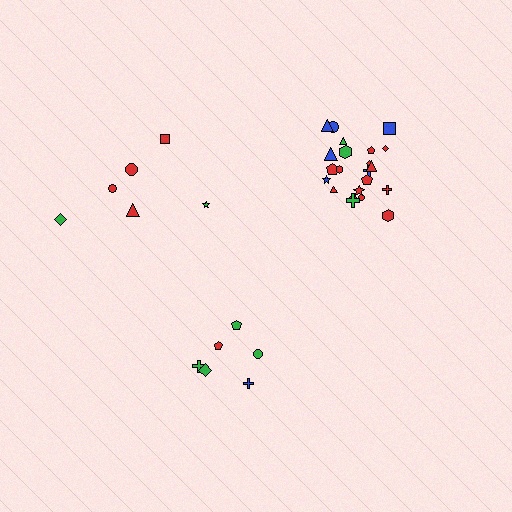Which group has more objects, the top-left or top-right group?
The top-right group.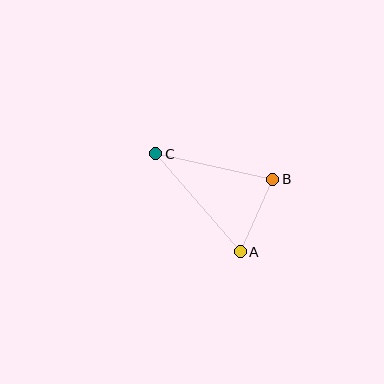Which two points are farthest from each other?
Points A and C are farthest from each other.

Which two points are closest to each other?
Points A and B are closest to each other.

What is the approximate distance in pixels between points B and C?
The distance between B and C is approximately 119 pixels.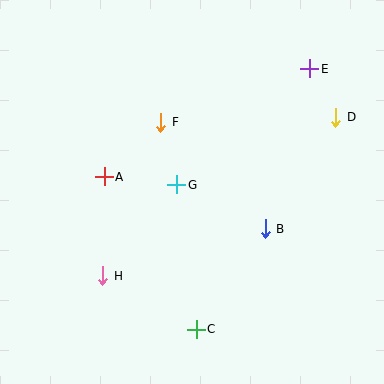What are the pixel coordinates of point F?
Point F is at (161, 122).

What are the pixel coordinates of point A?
Point A is at (104, 177).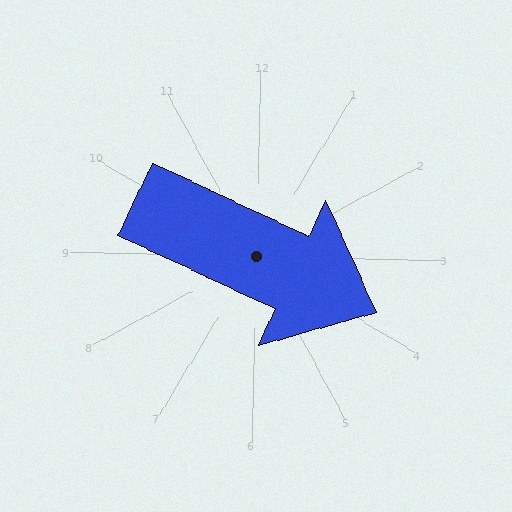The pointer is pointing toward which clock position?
Roughly 4 o'clock.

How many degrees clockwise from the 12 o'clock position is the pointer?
Approximately 114 degrees.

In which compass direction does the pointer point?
Southeast.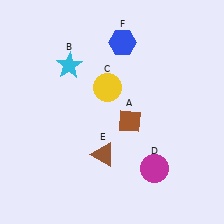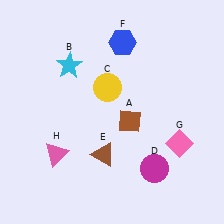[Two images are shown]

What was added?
A pink diamond (G), a pink triangle (H) were added in Image 2.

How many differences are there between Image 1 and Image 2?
There are 2 differences between the two images.